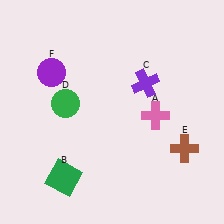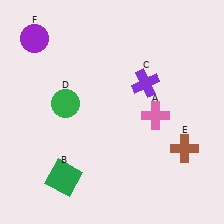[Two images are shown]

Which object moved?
The purple circle (F) moved up.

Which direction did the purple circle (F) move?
The purple circle (F) moved up.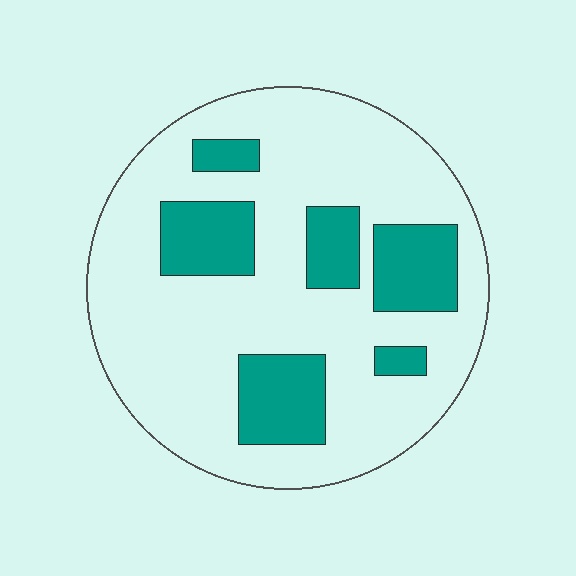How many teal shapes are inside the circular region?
6.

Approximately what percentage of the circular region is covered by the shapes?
Approximately 25%.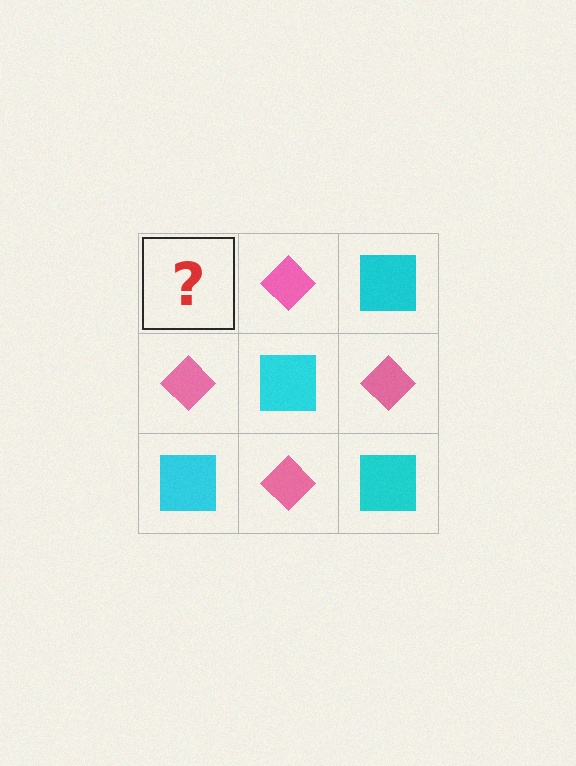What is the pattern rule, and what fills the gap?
The rule is that it alternates cyan square and pink diamond in a checkerboard pattern. The gap should be filled with a cyan square.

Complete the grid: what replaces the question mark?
The question mark should be replaced with a cyan square.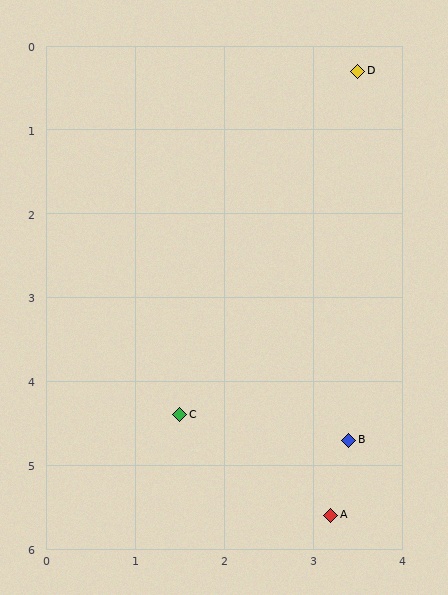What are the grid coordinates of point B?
Point B is at approximately (3.4, 4.7).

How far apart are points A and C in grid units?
Points A and C are about 2.1 grid units apart.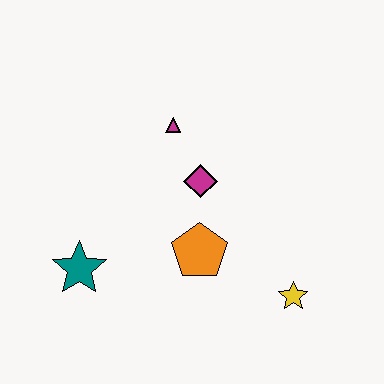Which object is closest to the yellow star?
The orange pentagon is closest to the yellow star.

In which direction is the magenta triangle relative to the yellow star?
The magenta triangle is above the yellow star.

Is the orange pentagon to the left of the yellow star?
Yes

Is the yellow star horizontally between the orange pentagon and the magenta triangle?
No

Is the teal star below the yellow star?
No